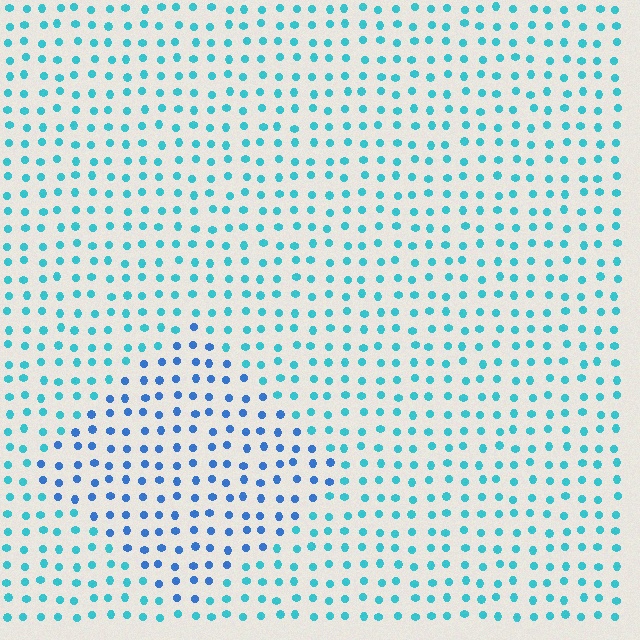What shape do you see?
I see a diamond.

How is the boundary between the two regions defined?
The boundary is defined purely by a slight shift in hue (about 32 degrees). Spacing, size, and orientation are identical on both sides.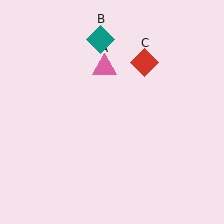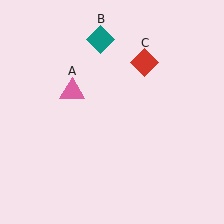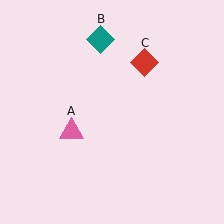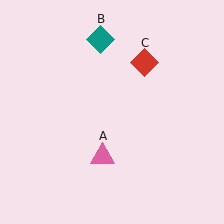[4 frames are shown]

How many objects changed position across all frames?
1 object changed position: pink triangle (object A).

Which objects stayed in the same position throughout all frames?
Teal diamond (object B) and red diamond (object C) remained stationary.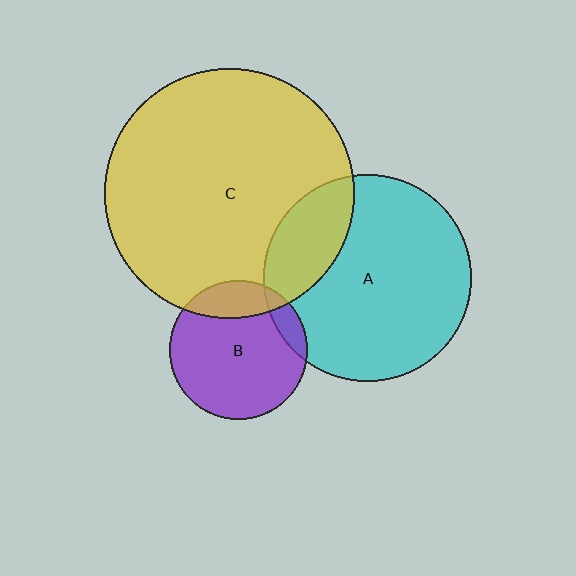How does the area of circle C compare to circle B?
Approximately 3.3 times.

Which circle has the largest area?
Circle C (yellow).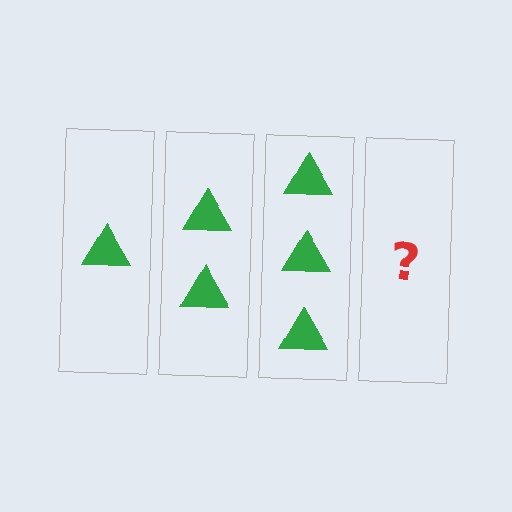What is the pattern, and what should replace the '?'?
The pattern is that each step adds one more triangle. The '?' should be 4 triangles.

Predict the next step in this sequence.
The next step is 4 triangles.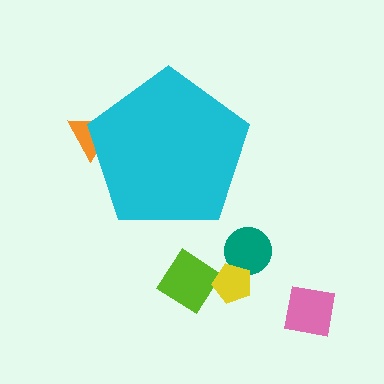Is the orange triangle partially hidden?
Yes, the orange triangle is partially hidden behind the cyan pentagon.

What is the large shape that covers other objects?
A cyan pentagon.